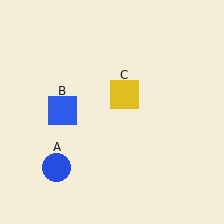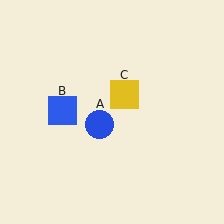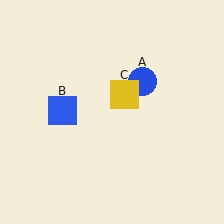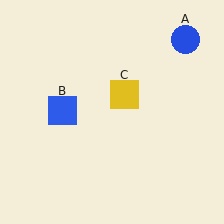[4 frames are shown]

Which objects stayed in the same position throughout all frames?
Blue square (object B) and yellow square (object C) remained stationary.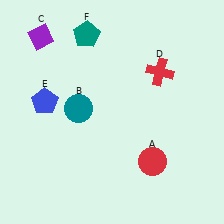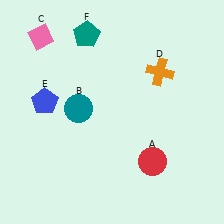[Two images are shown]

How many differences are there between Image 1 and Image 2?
There are 2 differences between the two images.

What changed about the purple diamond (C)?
In Image 1, C is purple. In Image 2, it changed to pink.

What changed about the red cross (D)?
In Image 1, D is red. In Image 2, it changed to orange.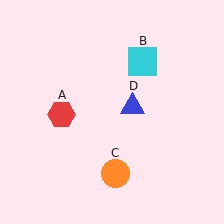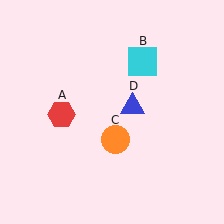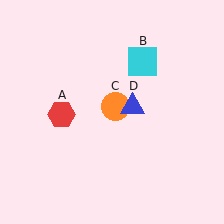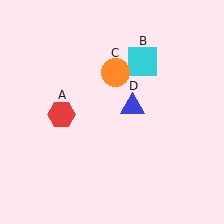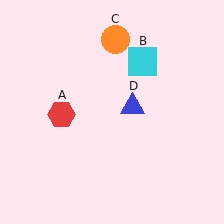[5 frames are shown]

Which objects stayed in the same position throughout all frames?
Red hexagon (object A) and cyan square (object B) and blue triangle (object D) remained stationary.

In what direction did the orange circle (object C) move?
The orange circle (object C) moved up.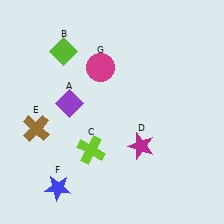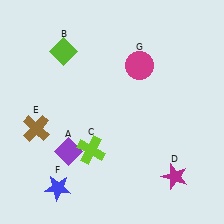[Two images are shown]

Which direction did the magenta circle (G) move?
The magenta circle (G) moved right.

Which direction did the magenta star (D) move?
The magenta star (D) moved right.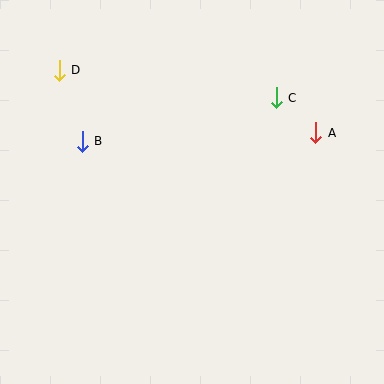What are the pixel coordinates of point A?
Point A is at (316, 133).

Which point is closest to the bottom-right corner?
Point A is closest to the bottom-right corner.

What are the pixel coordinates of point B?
Point B is at (82, 141).